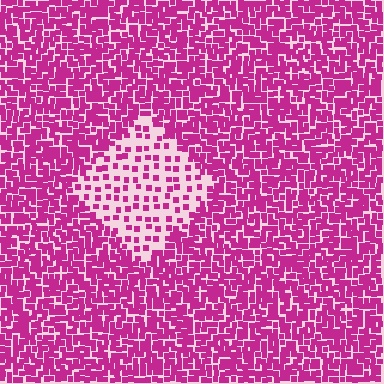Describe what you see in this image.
The image contains small magenta elements arranged at two different densities. A diamond-shaped region is visible where the elements are less densely packed than the surrounding area.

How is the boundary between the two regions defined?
The boundary is defined by a change in element density (approximately 2.8x ratio). All elements are the same color, size, and shape.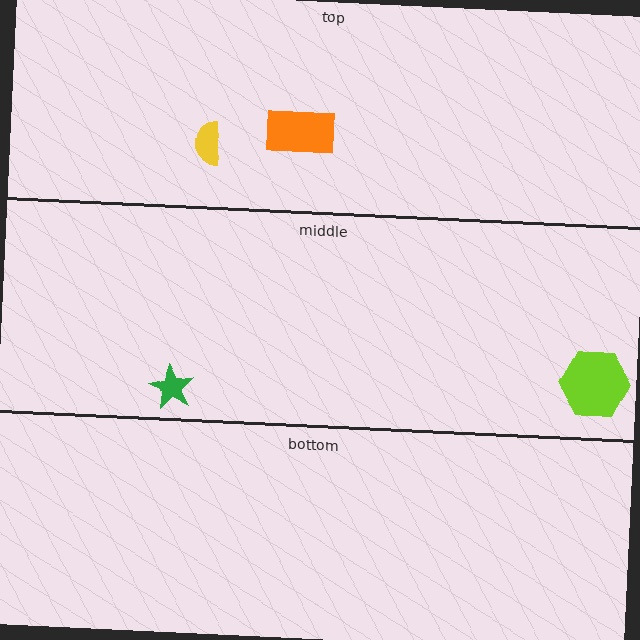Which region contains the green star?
The middle region.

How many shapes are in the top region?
2.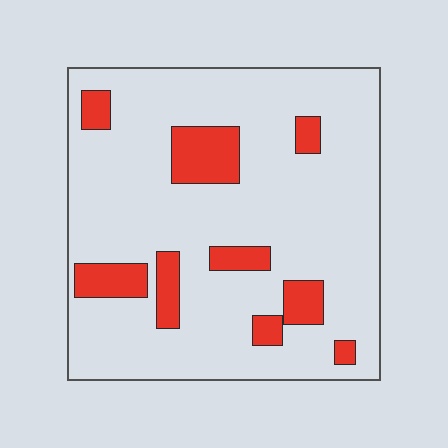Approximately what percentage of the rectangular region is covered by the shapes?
Approximately 15%.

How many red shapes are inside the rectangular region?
9.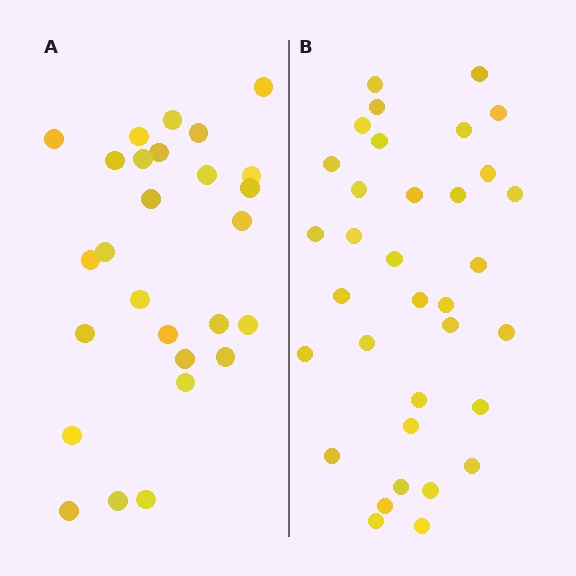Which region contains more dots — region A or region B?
Region B (the right region) has more dots.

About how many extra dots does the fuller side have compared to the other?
Region B has roughly 8 or so more dots than region A.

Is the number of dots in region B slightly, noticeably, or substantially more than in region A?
Region B has noticeably more, but not dramatically so. The ratio is roughly 1.3 to 1.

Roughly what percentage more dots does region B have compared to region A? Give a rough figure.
About 25% more.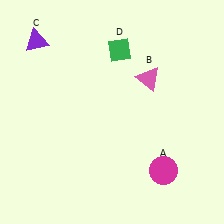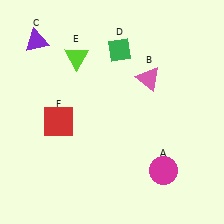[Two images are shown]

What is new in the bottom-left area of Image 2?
A red square (F) was added in the bottom-left area of Image 2.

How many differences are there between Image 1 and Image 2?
There are 2 differences between the two images.